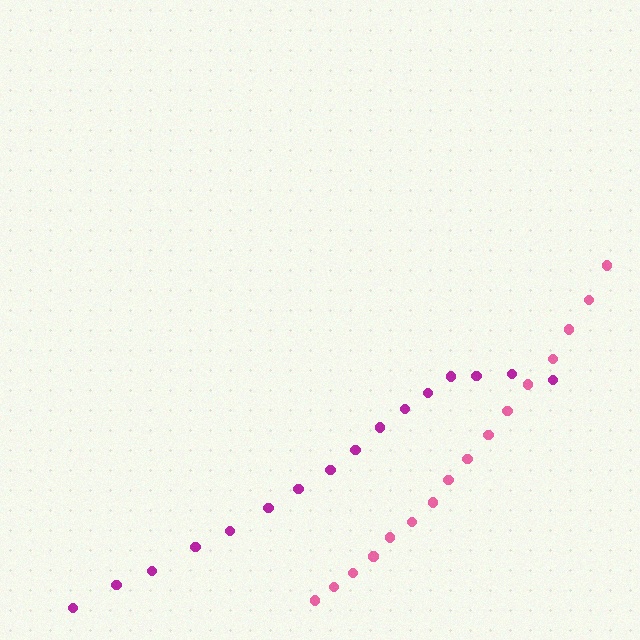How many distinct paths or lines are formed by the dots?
There are 2 distinct paths.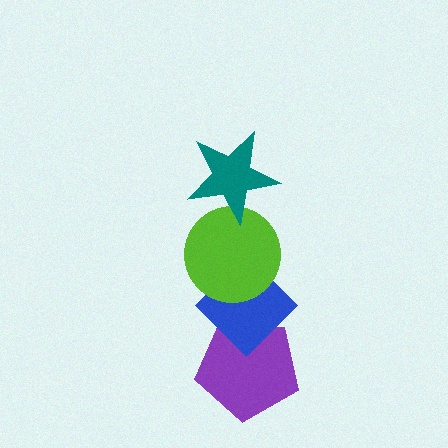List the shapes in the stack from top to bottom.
From top to bottom: the teal star, the lime circle, the blue diamond, the purple pentagon.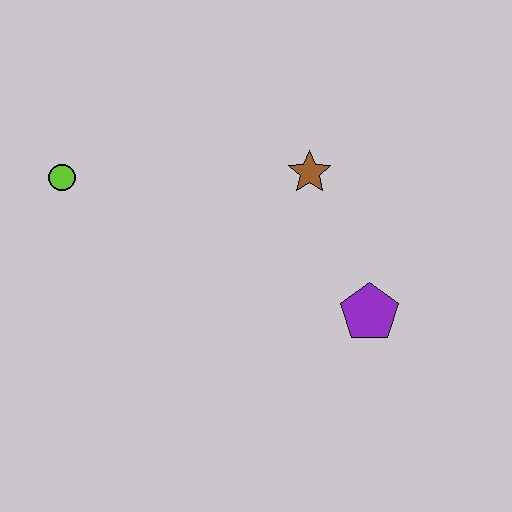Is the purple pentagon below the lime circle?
Yes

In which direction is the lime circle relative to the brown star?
The lime circle is to the left of the brown star.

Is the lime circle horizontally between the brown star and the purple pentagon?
No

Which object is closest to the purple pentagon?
The brown star is closest to the purple pentagon.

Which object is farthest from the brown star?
The lime circle is farthest from the brown star.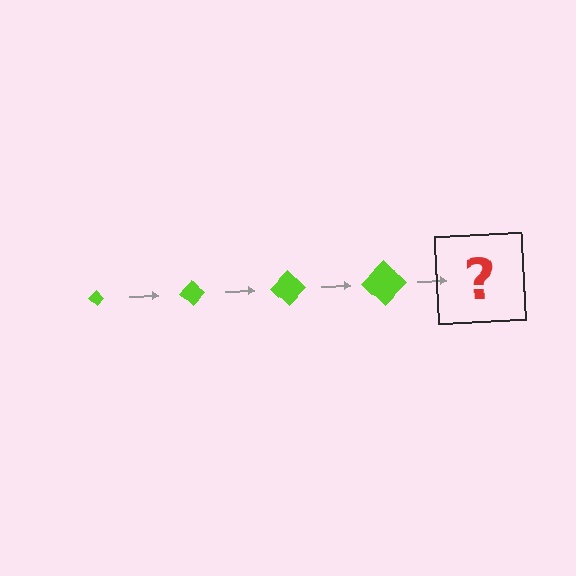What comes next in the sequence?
The next element should be a lime diamond, larger than the previous one.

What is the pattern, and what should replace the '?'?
The pattern is that the diamond gets progressively larger each step. The '?' should be a lime diamond, larger than the previous one.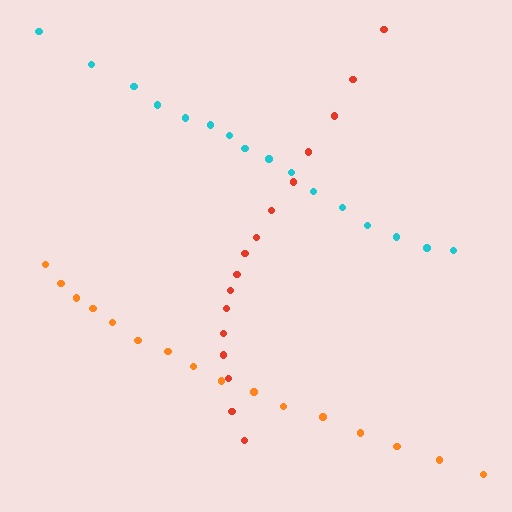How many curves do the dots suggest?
There are 3 distinct paths.